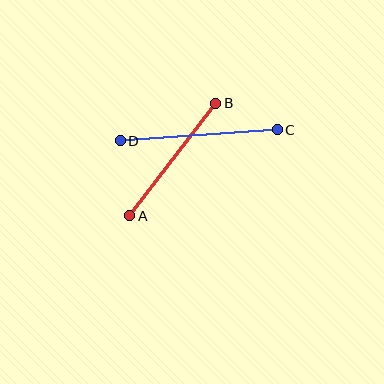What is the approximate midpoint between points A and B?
The midpoint is at approximately (173, 160) pixels.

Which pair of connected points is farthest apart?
Points C and D are farthest apart.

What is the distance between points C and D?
The distance is approximately 157 pixels.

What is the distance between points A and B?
The distance is approximately 142 pixels.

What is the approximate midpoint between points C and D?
The midpoint is at approximately (199, 135) pixels.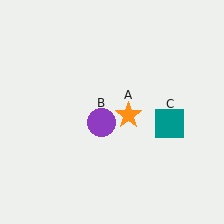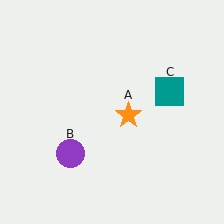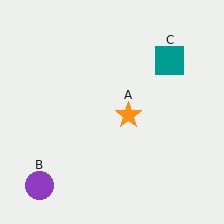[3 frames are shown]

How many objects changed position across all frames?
2 objects changed position: purple circle (object B), teal square (object C).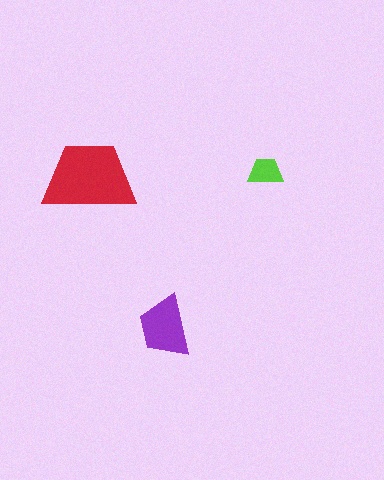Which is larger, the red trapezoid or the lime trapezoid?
The red one.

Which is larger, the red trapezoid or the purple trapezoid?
The red one.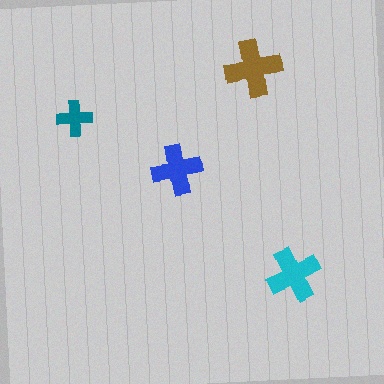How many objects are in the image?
There are 4 objects in the image.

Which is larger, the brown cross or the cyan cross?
The brown one.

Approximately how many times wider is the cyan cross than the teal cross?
About 1.5 times wider.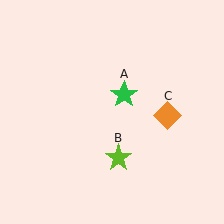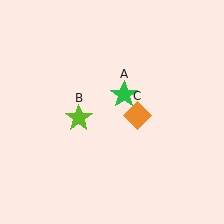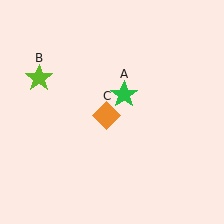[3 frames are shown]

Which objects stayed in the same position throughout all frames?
Green star (object A) remained stationary.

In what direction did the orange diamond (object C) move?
The orange diamond (object C) moved left.